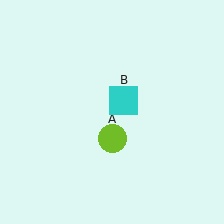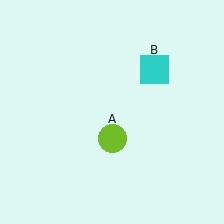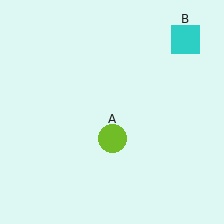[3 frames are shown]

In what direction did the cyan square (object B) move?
The cyan square (object B) moved up and to the right.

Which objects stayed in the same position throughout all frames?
Lime circle (object A) remained stationary.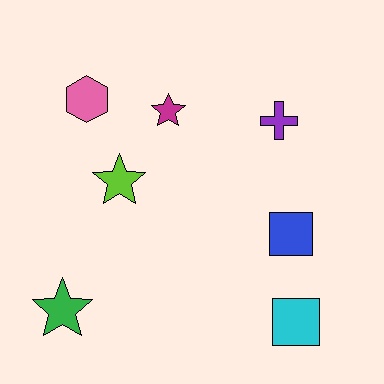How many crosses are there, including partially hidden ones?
There is 1 cross.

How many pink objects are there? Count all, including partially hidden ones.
There is 1 pink object.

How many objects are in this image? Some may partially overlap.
There are 7 objects.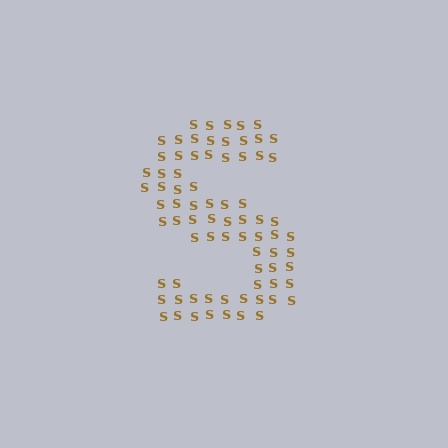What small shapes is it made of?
It is made of small letter S's.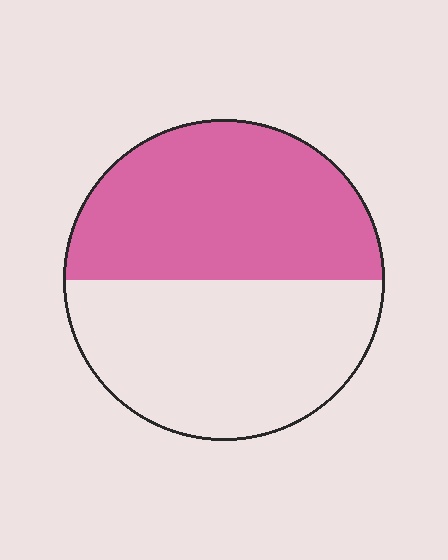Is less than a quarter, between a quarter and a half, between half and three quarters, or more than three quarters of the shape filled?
Between half and three quarters.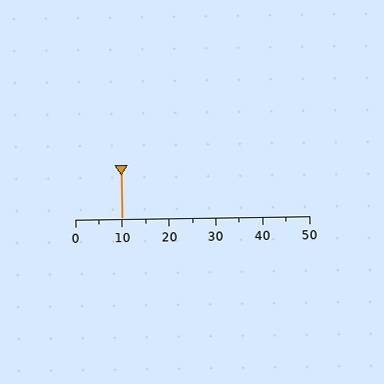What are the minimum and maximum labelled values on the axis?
The axis runs from 0 to 50.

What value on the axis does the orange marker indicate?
The marker indicates approximately 10.